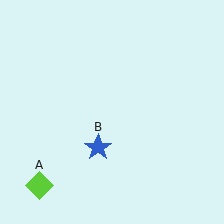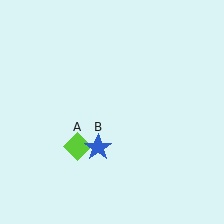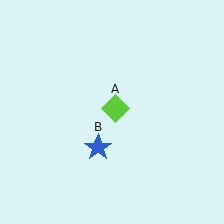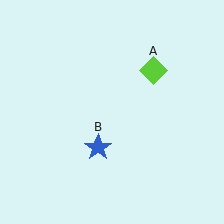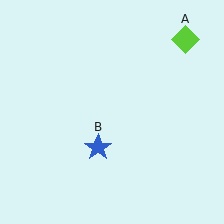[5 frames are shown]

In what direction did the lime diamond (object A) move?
The lime diamond (object A) moved up and to the right.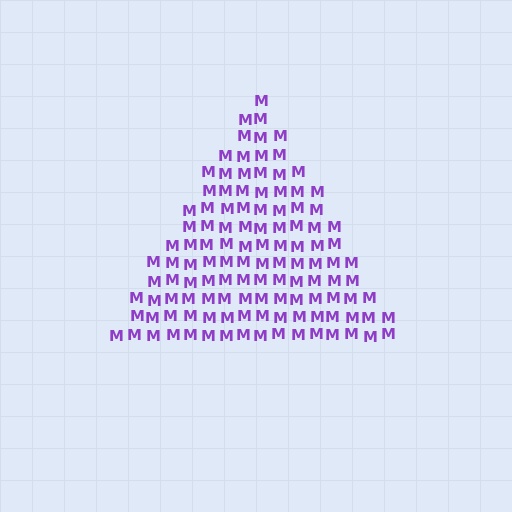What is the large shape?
The large shape is a triangle.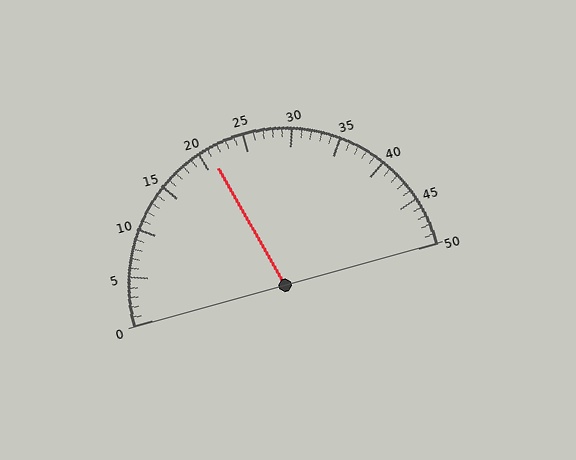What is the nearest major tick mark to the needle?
The nearest major tick mark is 20.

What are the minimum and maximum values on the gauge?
The gauge ranges from 0 to 50.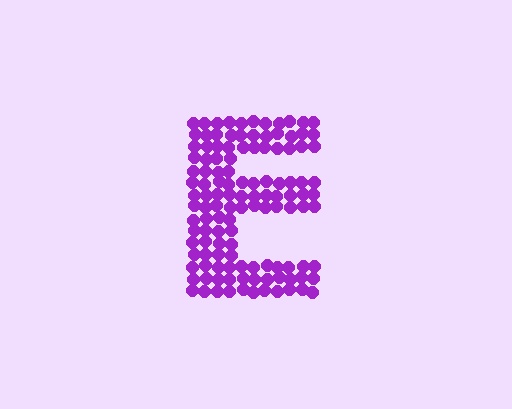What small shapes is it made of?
It is made of small circles.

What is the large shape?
The large shape is the letter E.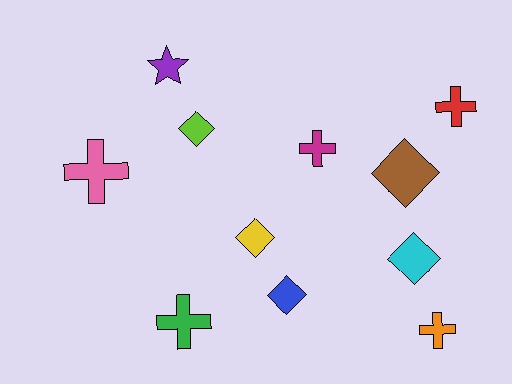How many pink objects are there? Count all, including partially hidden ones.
There is 1 pink object.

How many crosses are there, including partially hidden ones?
There are 5 crosses.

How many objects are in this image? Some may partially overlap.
There are 11 objects.